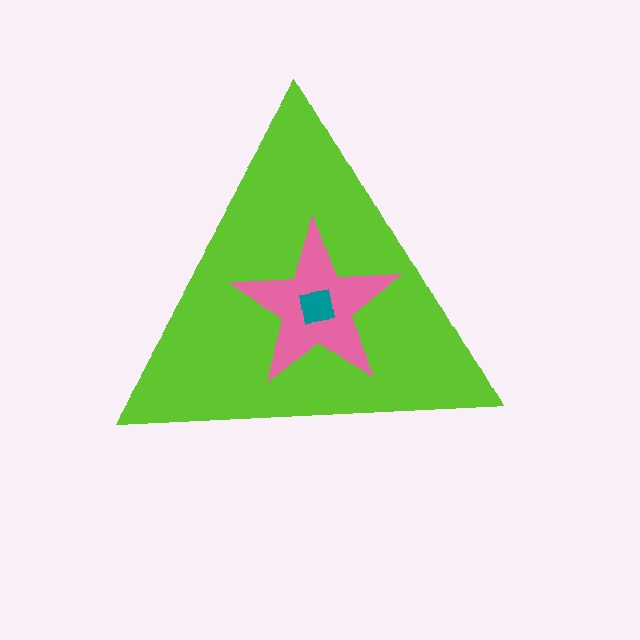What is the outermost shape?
The lime triangle.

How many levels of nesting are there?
3.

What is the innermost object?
The teal square.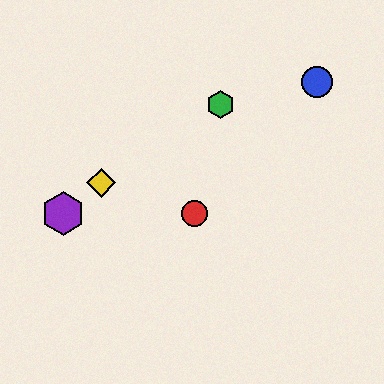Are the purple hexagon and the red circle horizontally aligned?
Yes, both are at y≈214.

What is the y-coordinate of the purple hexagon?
The purple hexagon is at y≈214.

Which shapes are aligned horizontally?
The red circle, the purple hexagon are aligned horizontally.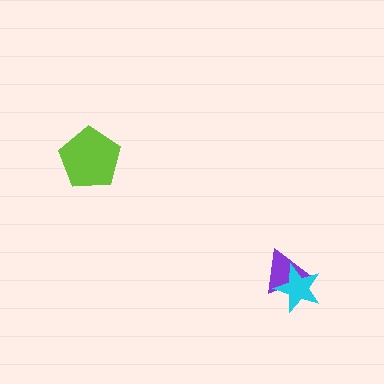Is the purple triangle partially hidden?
Yes, it is partially covered by another shape.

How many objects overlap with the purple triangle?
1 object overlaps with the purple triangle.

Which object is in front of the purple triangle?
The cyan star is in front of the purple triangle.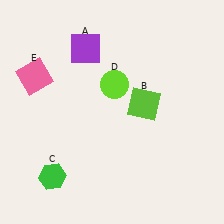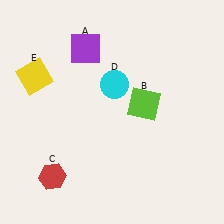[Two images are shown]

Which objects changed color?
C changed from green to red. D changed from lime to cyan. E changed from pink to yellow.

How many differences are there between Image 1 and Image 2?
There are 3 differences between the two images.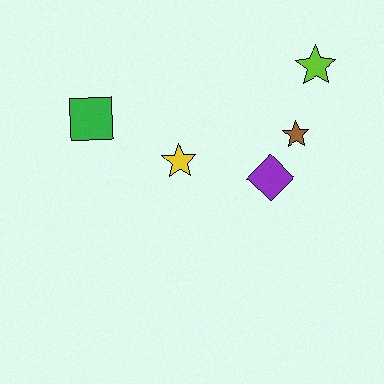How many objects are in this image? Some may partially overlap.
There are 5 objects.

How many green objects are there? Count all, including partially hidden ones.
There is 1 green object.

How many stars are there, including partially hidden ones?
There are 3 stars.